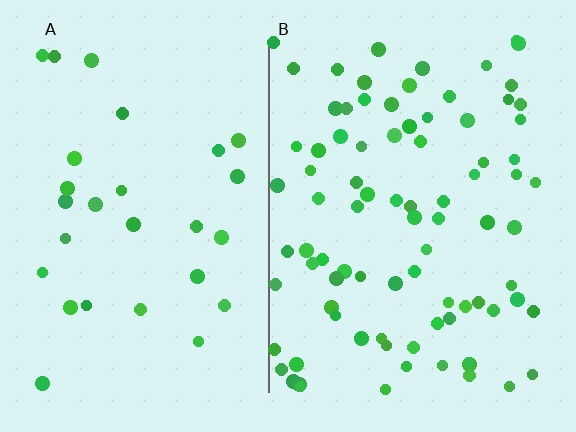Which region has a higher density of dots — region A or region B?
B (the right).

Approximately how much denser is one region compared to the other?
Approximately 3.0× — region B over region A.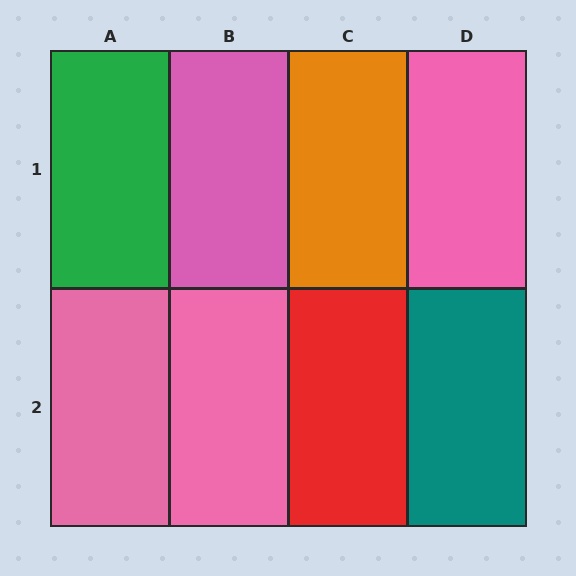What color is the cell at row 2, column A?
Pink.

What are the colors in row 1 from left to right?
Green, pink, orange, pink.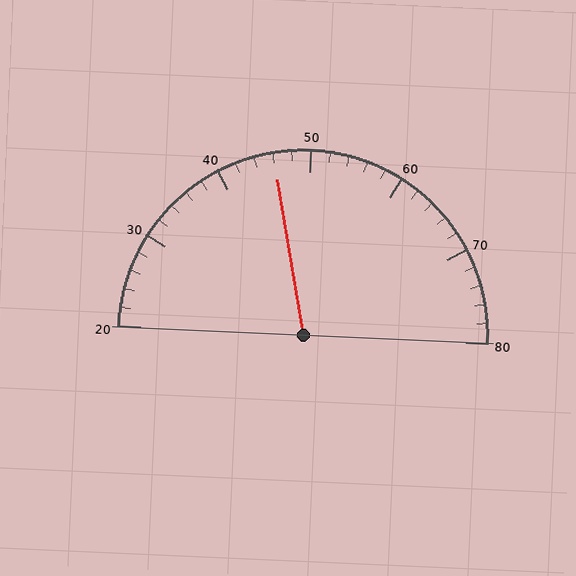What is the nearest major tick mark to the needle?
The nearest major tick mark is 50.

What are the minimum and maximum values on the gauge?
The gauge ranges from 20 to 80.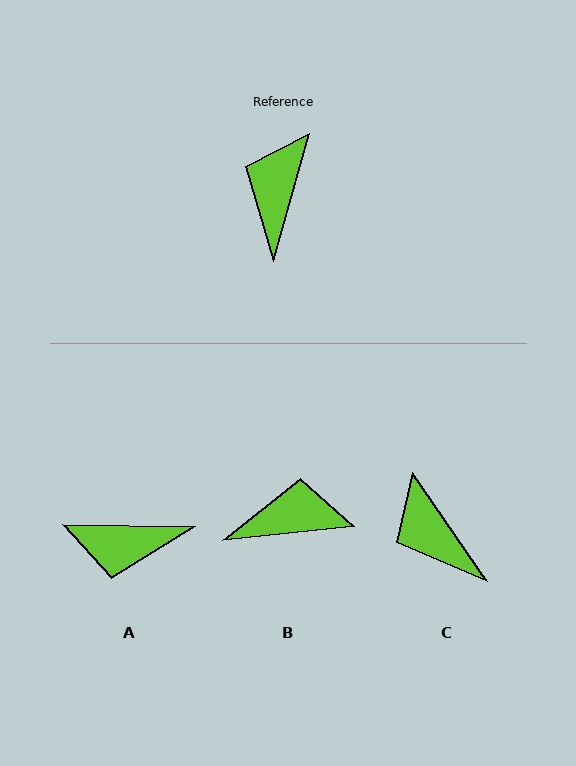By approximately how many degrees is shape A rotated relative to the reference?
Approximately 105 degrees counter-clockwise.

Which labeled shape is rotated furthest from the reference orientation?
A, about 105 degrees away.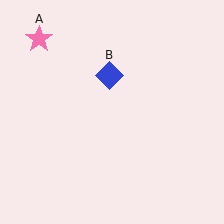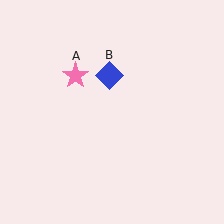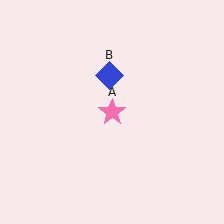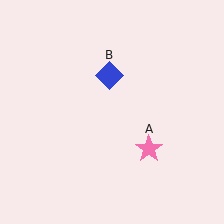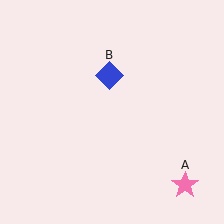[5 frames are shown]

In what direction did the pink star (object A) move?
The pink star (object A) moved down and to the right.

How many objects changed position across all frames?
1 object changed position: pink star (object A).